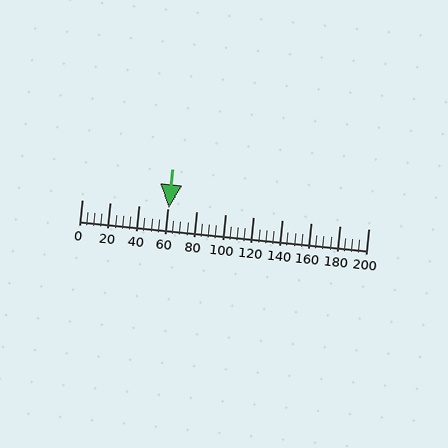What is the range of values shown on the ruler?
The ruler shows values from 0 to 200.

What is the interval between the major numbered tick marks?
The major tick marks are spaced 20 units apart.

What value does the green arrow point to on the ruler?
The green arrow points to approximately 61.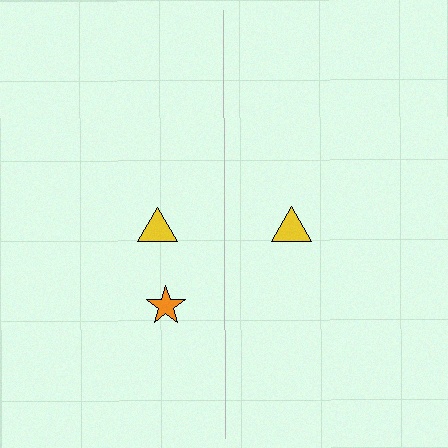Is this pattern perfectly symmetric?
No, the pattern is not perfectly symmetric. A orange star is missing from the right side.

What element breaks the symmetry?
A orange star is missing from the right side.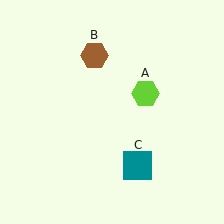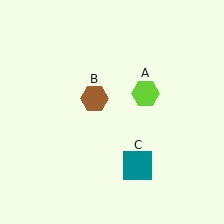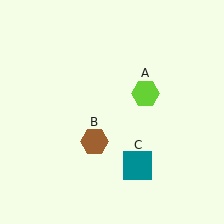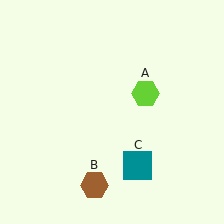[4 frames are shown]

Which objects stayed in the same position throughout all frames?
Lime hexagon (object A) and teal square (object C) remained stationary.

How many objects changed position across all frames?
1 object changed position: brown hexagon (object B).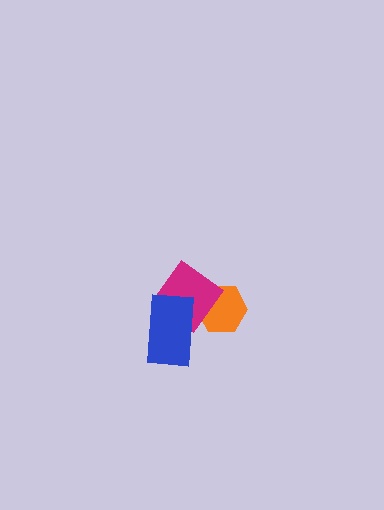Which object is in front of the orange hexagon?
The magenta diamond is in front of the orange hexagon.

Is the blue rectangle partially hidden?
No, no other shape covers it.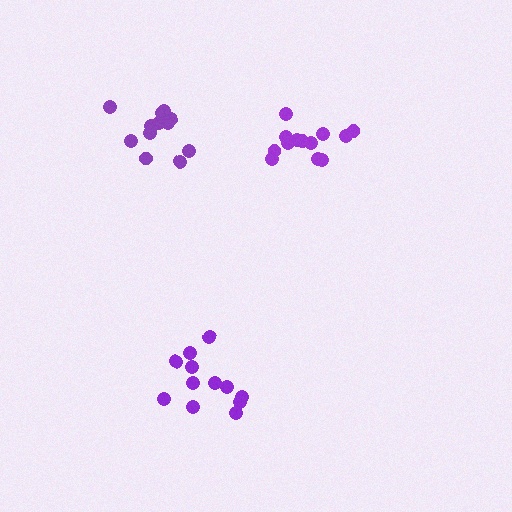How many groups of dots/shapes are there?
There are 3 groups.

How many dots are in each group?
Group 1: 12 dots, Group 2: 13 dots, Group 3: 13 dots (38 total).